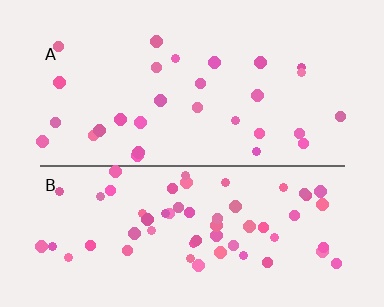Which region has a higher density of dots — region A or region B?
B (the bottom).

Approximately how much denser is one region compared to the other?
Approximately 2.1× — region B over region A.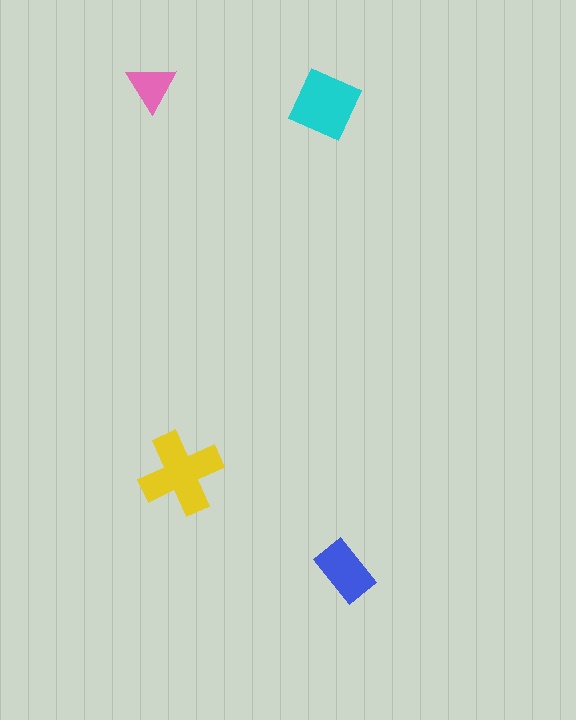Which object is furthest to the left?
The pink triangle is leftmost.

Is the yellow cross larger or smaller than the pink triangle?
Larger.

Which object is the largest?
The yellow cross.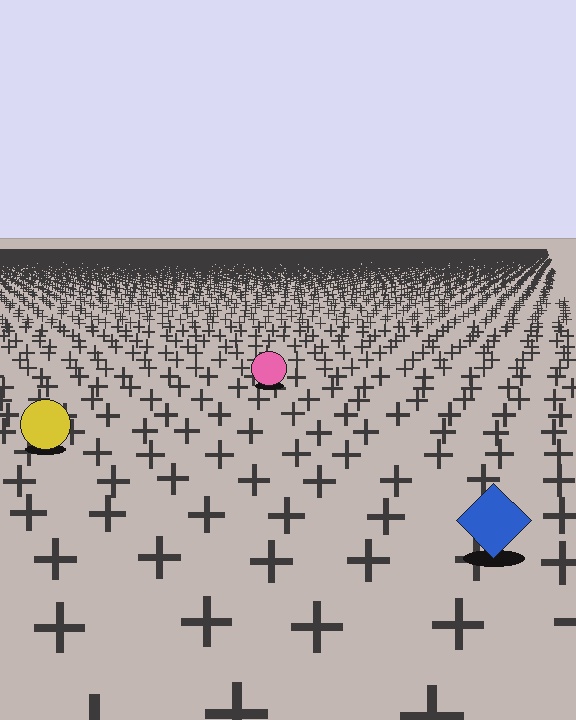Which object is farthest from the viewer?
The pink circle is farthest from the viewer. It appears smaller and the ground texture around it is denser.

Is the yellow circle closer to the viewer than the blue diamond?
No. The blue diamond is closer — you can tell from the texture gradient: the ground texture is coarser near it.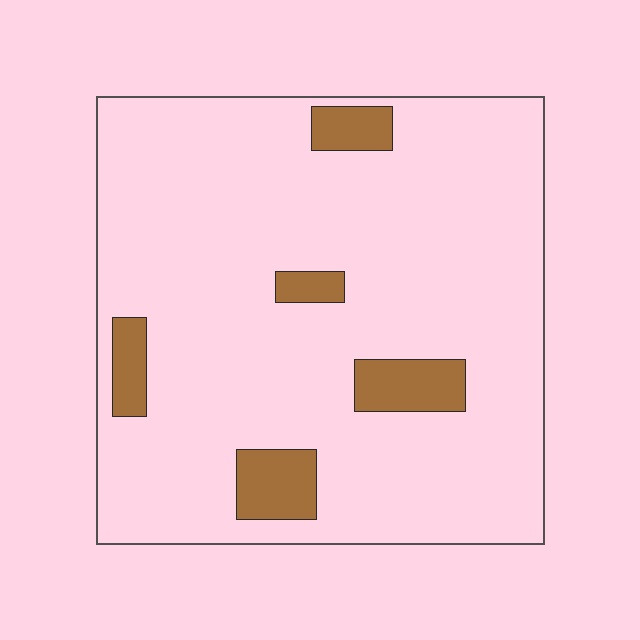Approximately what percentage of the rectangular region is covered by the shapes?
Approximately 10%.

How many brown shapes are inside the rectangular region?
5.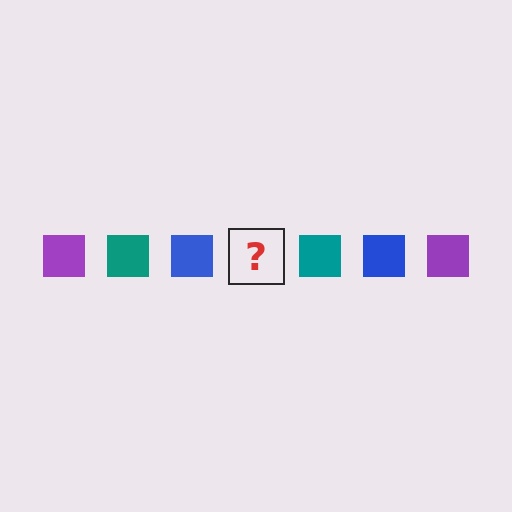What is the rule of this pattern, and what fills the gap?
The rule is that the pattern cycles through purple, teal, blue squares. The gap should be filled with a purple square.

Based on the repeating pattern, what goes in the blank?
The blank should be a purple square.